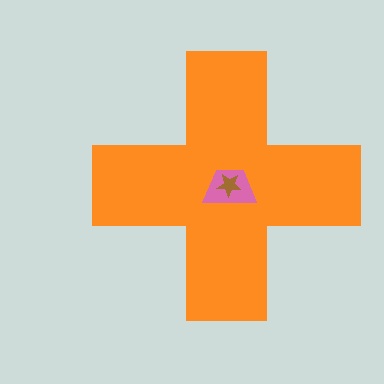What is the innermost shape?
The brown star.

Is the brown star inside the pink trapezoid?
Yes.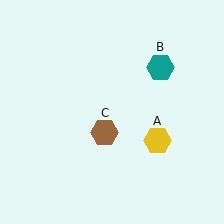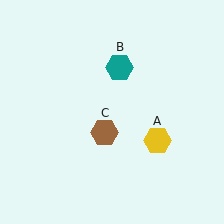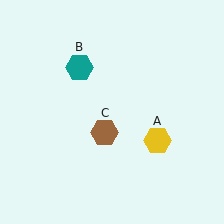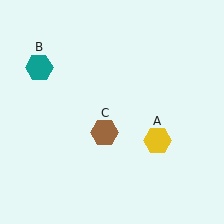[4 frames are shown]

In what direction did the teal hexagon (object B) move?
The teal hexagon (object B) moved left.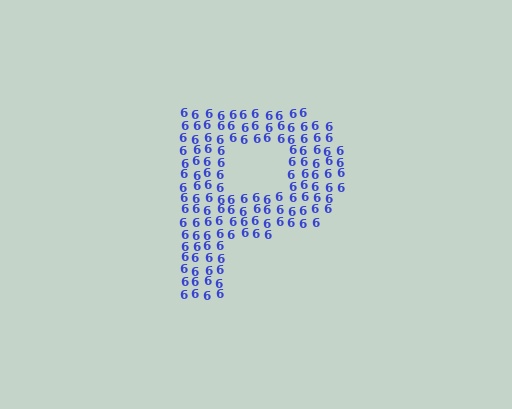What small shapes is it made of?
It is made of small digit 6's.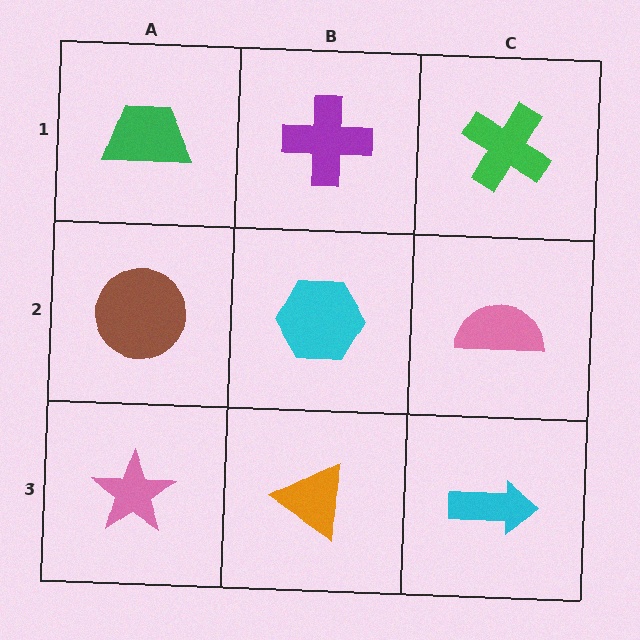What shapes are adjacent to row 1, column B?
A cyan hexagon (row 2, column B), a green trapezoid (row 1, column A), a green cross (row 1, column C).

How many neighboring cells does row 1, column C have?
2.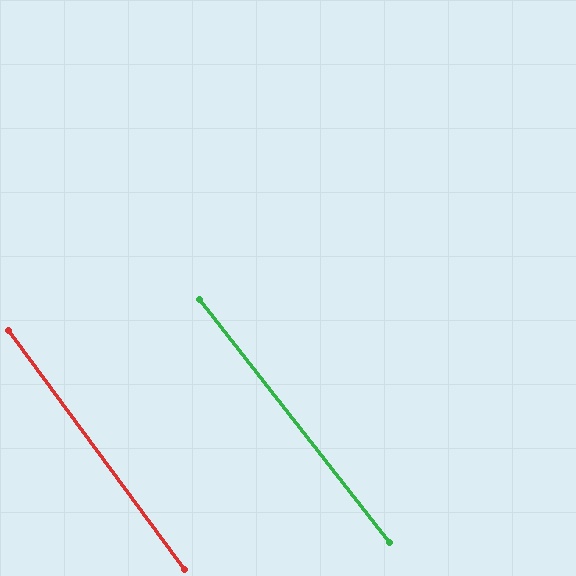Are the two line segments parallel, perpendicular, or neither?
Parallel — their directions differ by only 1.7°.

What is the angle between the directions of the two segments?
Approximately 2 degrees.